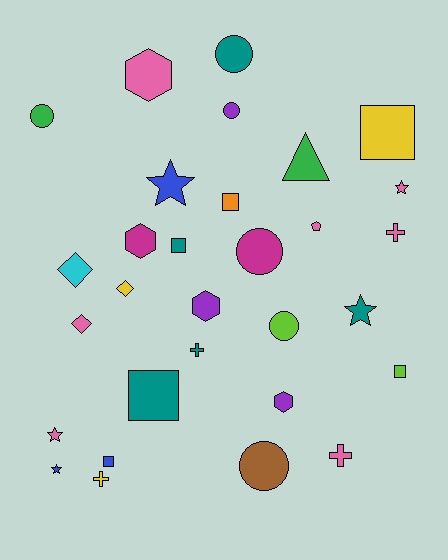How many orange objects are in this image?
There is 1 orange object.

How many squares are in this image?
There are 6 squares.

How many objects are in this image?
There are 30 objects.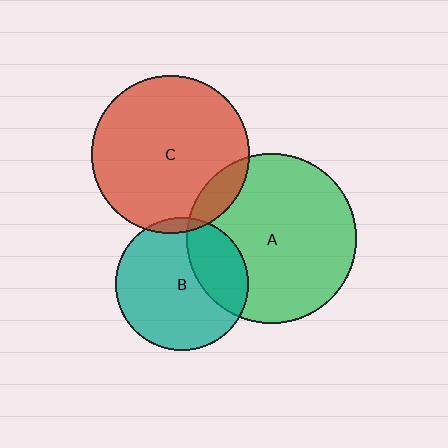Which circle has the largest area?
Circle A (green).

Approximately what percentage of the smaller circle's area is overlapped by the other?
Approximately 5%.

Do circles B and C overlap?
Yes.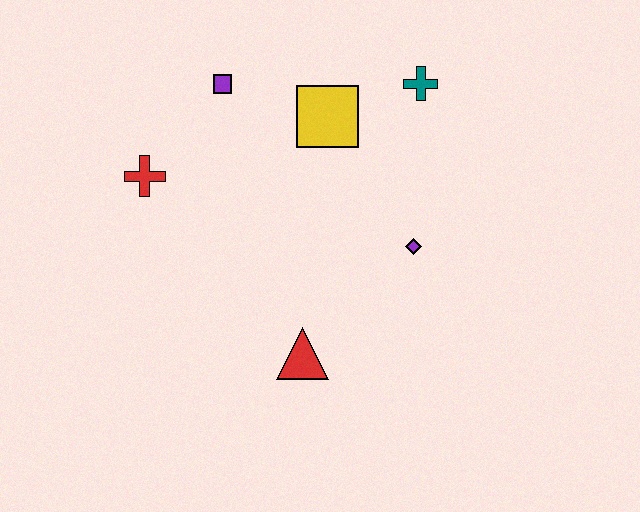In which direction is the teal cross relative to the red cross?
The teal cross is to the right of the red cross.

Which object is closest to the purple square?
The yellow square is closest to the purple square.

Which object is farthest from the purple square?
The red triangle is farthest from the purple square.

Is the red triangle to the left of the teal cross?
Yes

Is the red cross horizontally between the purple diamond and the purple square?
No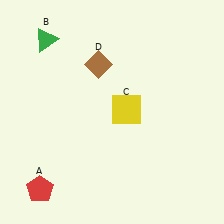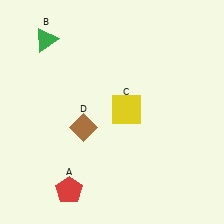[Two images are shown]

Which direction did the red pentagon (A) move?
The red pentagon (A) moved right.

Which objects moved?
The objects that moved are: the red pentagon (A), the brown diamond (D).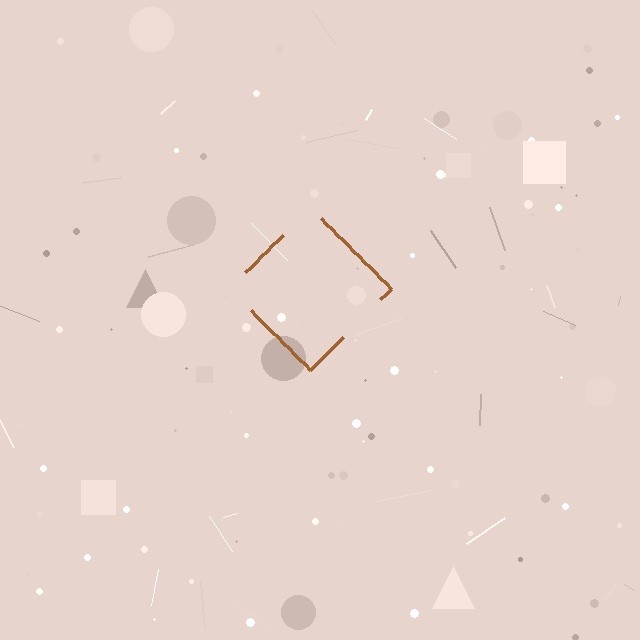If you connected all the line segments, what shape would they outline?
They would outline a diamond.